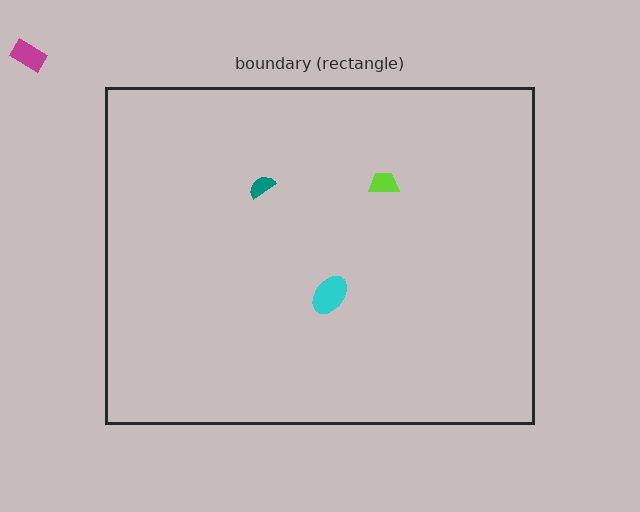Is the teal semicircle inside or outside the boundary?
Inside.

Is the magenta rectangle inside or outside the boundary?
Outside.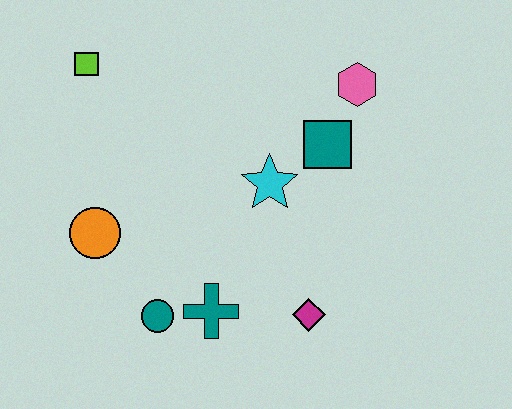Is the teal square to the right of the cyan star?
Yes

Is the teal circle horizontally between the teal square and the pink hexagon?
No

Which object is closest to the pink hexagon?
The teal square is closest to the pink hexagon.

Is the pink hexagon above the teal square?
Yes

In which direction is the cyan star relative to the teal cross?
The cyan star is above the teal cross.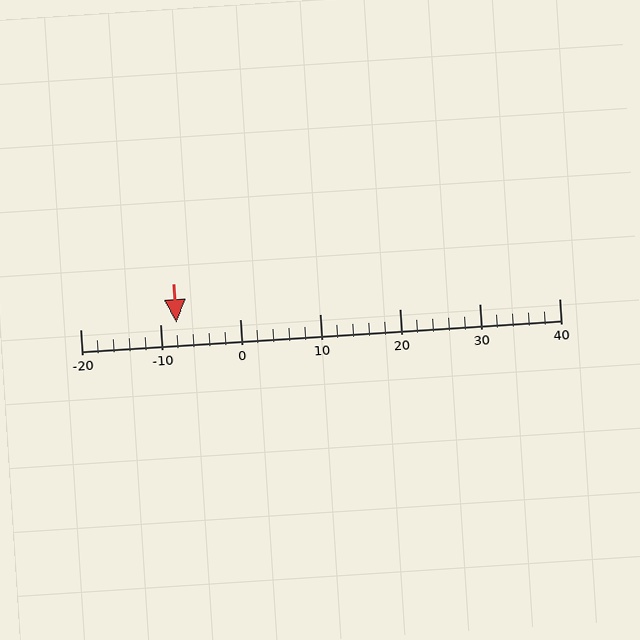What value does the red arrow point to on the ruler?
The red arrow points to approximately -8.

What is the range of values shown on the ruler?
The ruler shows values from -20 to 40.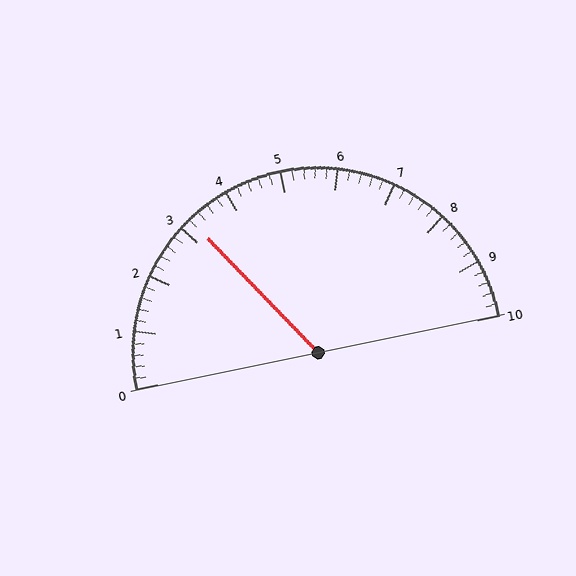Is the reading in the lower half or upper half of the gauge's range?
The reading is in the lower half of the range (0 to 10).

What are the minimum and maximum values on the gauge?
The gauge ranges from 0 to 10.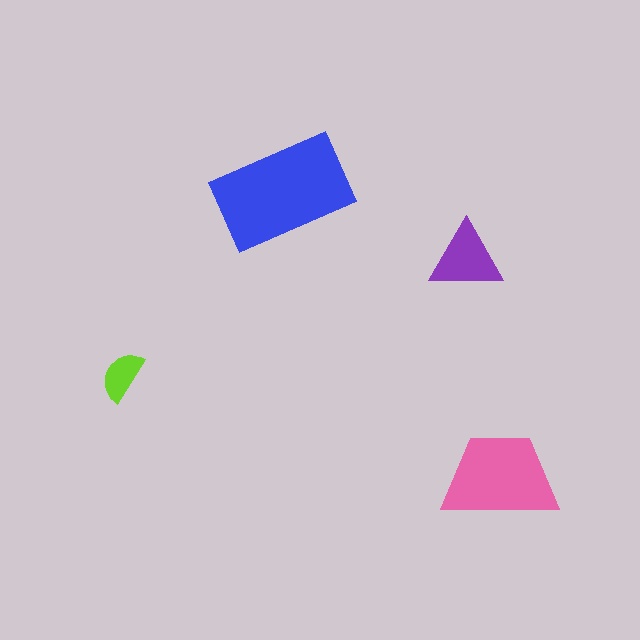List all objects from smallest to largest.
The lime semicircle, the purple triangle, the pink trapezoid, the blue rectangle.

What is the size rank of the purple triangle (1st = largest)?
3rd.